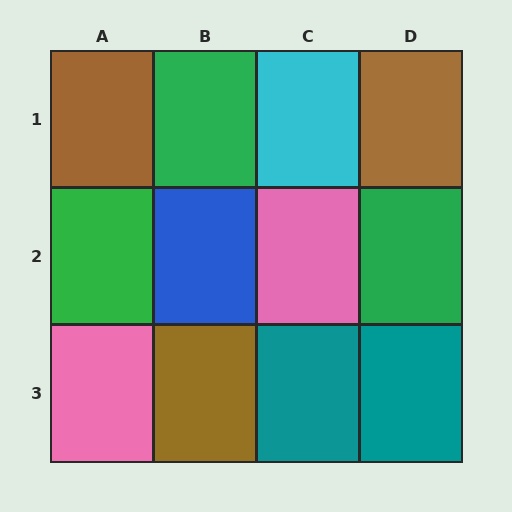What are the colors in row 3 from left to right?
Pink, brown, teal, teal.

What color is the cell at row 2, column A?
Green.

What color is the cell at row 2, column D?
Green.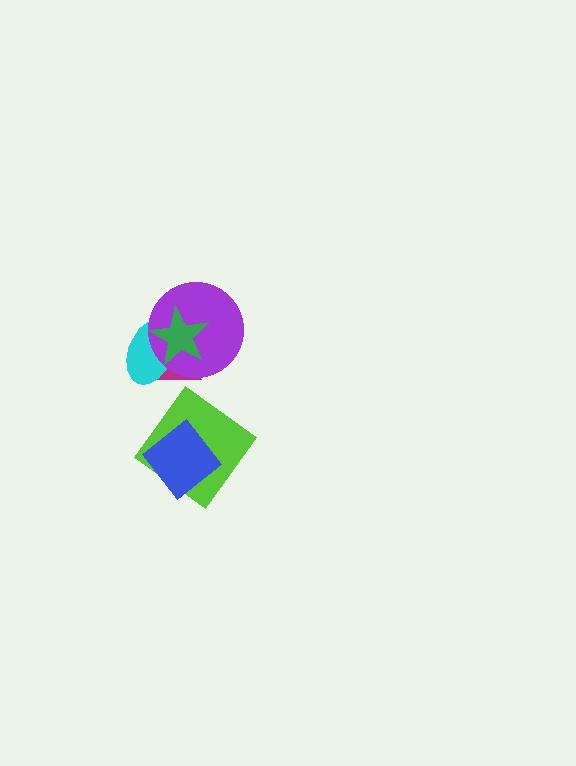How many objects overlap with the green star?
3 objects overlap with the green star.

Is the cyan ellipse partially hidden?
Yes, it is partially covered by another shape.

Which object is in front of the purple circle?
The green star is in front of the purple circle.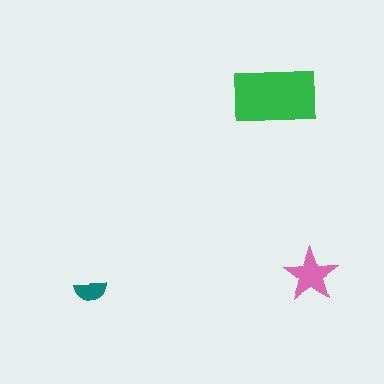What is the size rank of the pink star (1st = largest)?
2nd.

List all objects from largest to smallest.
The green rectangle, the pink star, the teal semicircle.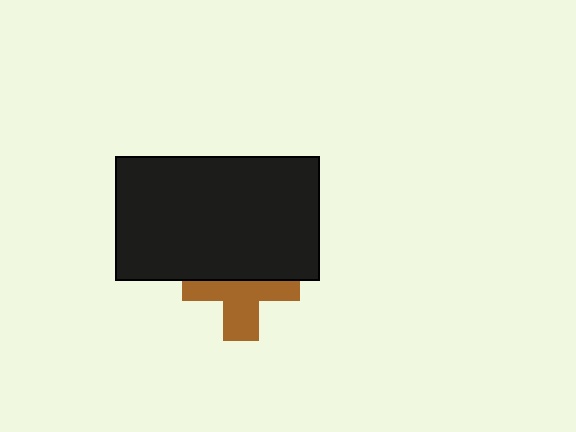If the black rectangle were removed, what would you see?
You would see the complete brown cross.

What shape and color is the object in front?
The object in front is a black rectangle.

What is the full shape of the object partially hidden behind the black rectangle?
The partially hidden object is a brown cross.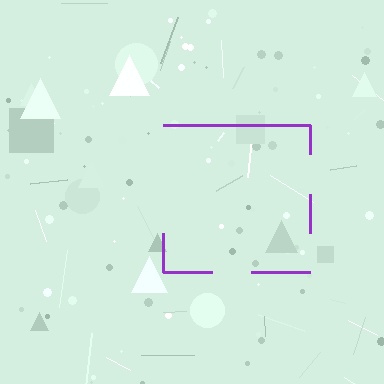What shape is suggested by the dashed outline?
The dashed outline suggests a square.